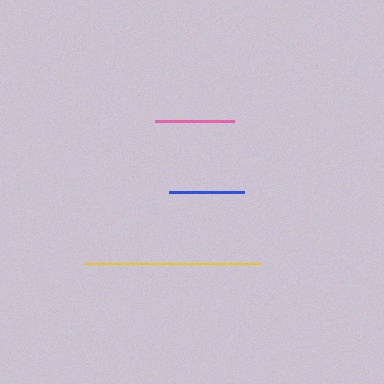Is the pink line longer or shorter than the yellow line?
The yellow line is longer than the pink line.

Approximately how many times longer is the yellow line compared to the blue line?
The yellow line is approximately 2.3 times the length of the blue line.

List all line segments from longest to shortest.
From longest to shortest: yellow, pink, blue.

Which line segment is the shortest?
The blue line is the shortest at approximately 75 pixels.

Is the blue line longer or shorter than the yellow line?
The yellow line is longer than the blue line.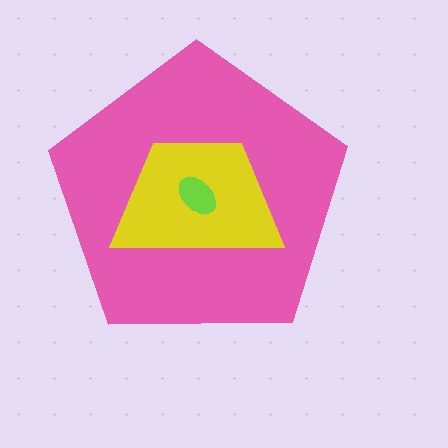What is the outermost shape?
The pink pentagon.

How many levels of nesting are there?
3.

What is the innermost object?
The lime ellipse.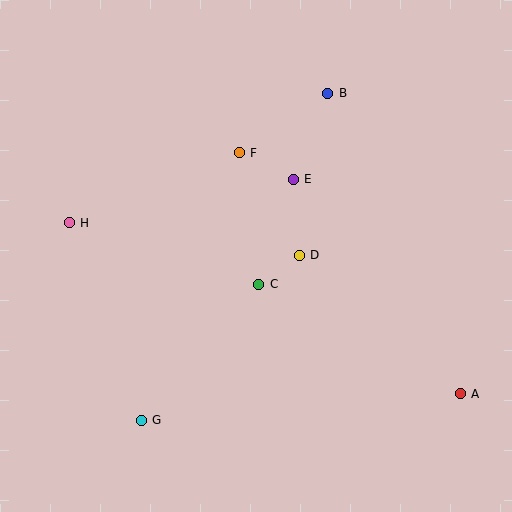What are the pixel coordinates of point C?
Point C is at (259, 284).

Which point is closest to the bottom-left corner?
Point G is closest to the bottom-left corner.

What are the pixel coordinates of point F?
Point F is at (239, 153).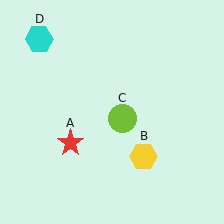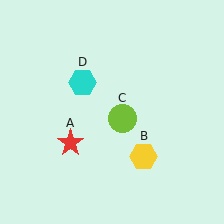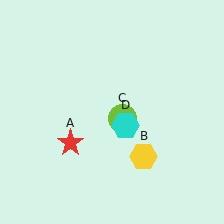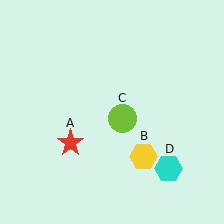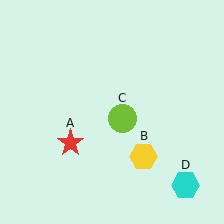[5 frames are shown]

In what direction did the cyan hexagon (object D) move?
The cyan hexagon (object D) moved down and to the right.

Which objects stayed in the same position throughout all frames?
Red star (object A) and yellow hexagon (object B) and lime circle (object C) remained stationary.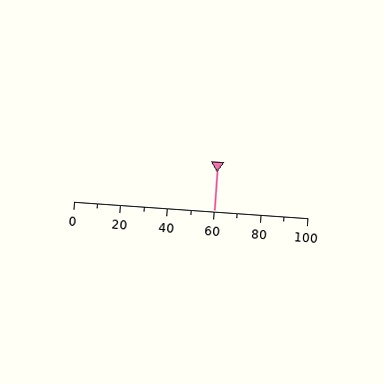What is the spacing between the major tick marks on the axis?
The major ticks are spaced 20 apart.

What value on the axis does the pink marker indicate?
The marker indicates approximately 60.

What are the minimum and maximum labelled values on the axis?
The axis runs from 0 to 100.